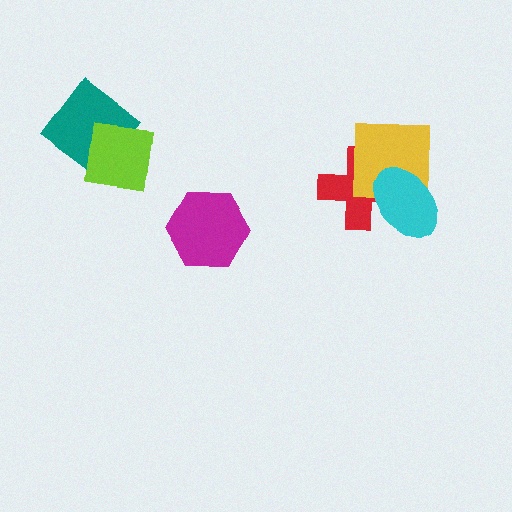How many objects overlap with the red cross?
2 objects overlap with the red cross.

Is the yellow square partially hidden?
Yes, it is partially covered by another shape.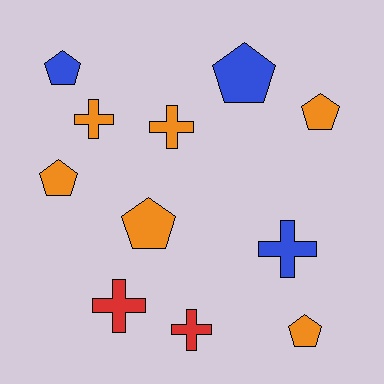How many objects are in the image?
There are 11 objects.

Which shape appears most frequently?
Pentagon, with 6 objects.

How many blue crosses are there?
There is 1 blue cross.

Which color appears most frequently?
Orange, with 6 objects.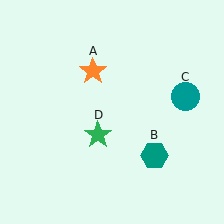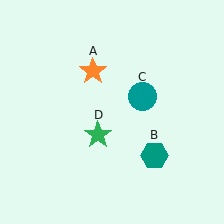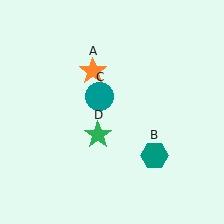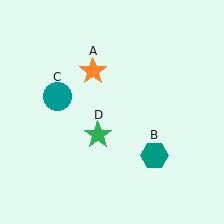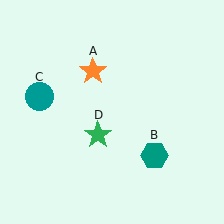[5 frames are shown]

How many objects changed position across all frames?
1 object changed position: teal circle (object C).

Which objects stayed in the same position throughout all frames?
Orange star (object A) and teal hexagon (object B) and green star (object D) remained stationary.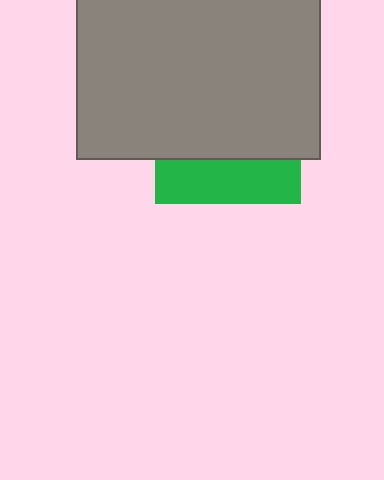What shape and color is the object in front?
The object in front is a gray rectangle.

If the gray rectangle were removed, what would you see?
You would see the complete green square.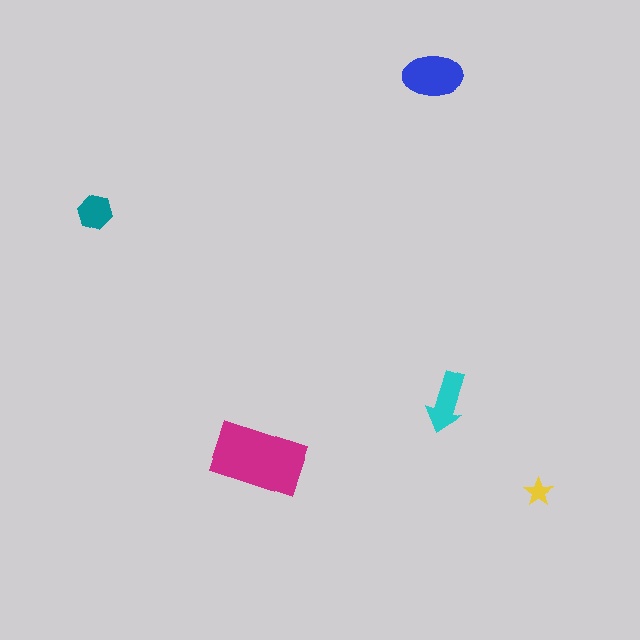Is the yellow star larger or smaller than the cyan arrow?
Smaller.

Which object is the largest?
The magenta rectangle.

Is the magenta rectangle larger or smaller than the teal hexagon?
Larger.